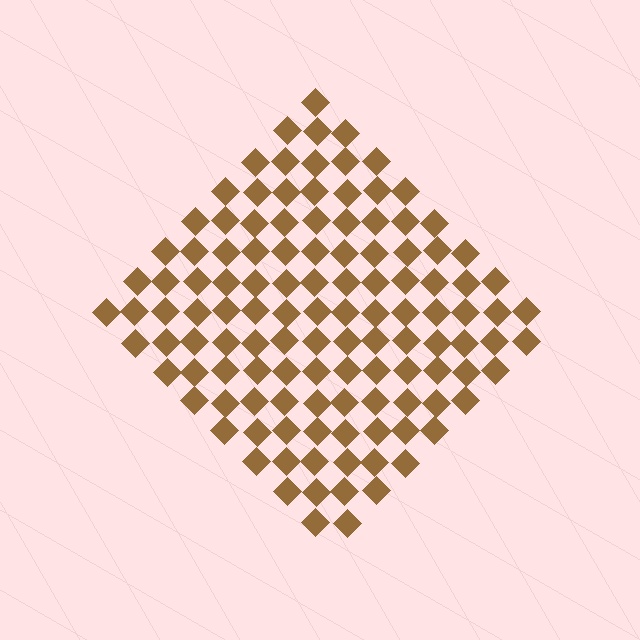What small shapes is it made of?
It is made of small diamonds.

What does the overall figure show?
The overall figure shows a diamond.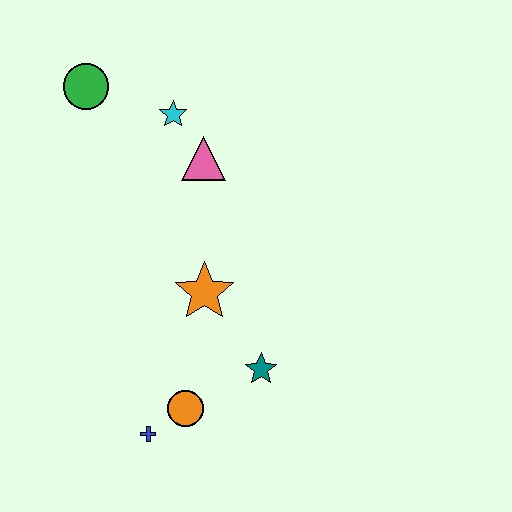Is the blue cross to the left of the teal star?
Yes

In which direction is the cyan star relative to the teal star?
The cyan star is above the teal star.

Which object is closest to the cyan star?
The pink triangle is closest to the cyan star.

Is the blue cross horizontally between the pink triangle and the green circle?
Yes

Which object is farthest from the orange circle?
The green circle is farthest from the orange circle.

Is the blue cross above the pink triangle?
No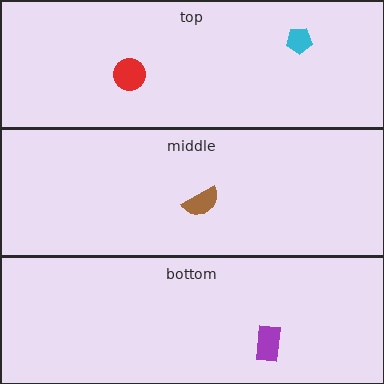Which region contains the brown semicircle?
The middle region.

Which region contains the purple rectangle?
The bottom region.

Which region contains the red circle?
The top region.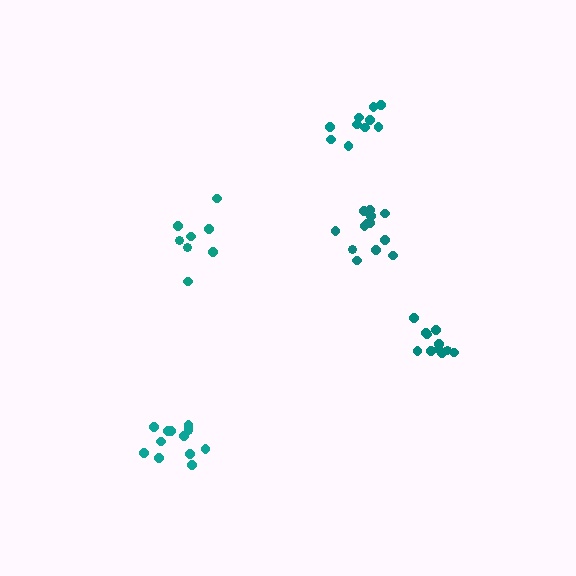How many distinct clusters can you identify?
There are 5 distinct clusters.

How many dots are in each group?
Group 1: 8 dots, Group 2: 13 dots, Group 3: 13 dots, Group 4: 10 dots, Group 5: 11 dots (55 total).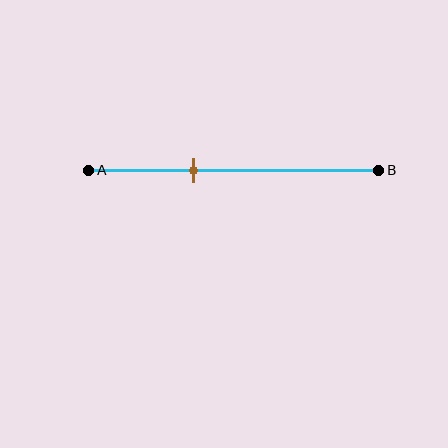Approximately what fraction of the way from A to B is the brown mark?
The brown mark is approximately 35% of the way from A to B.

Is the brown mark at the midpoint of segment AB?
No, the mark is at about 35% from A, not at the 50% midpoint.